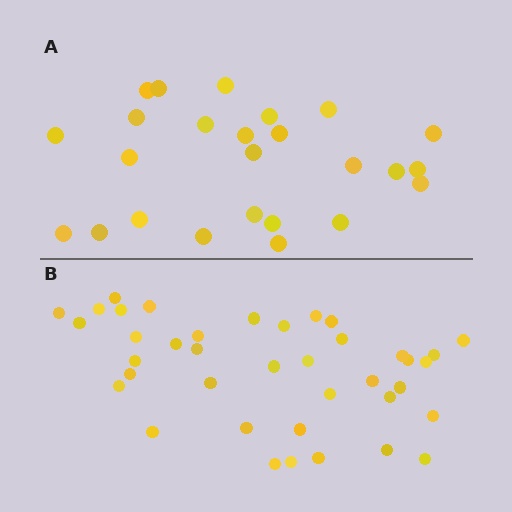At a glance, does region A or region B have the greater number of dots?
Region B (the bottom region) has more dots.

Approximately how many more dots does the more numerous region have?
Region B has approximately 15 more dots than region A.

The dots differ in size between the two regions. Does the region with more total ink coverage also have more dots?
No. Region A has more total ink coverage because its dots are larger, but region B actually contains more individual dots. Total area can be misleading — the number of items is what matters here.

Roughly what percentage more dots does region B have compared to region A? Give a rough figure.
About 55% more.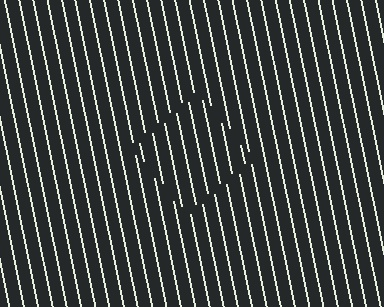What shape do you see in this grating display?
An illusory square. The interior of the shape contains the same grating, shifted by half a period — the contour is defined by the phase discontinuity where line-ends from the inner and outer gratings abut.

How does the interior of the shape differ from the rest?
The interior of the shape contains the same grating, shifted by half a period — the contour is defined by the phase discontinuity where line-ends from the inner and outer gratings abut.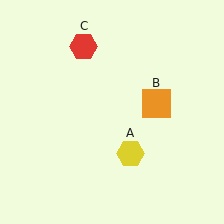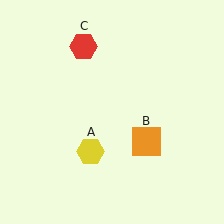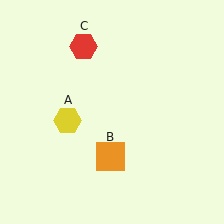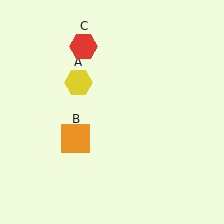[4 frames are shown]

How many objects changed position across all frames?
2 objects changed position: yellow hexagon (object A), orange square (object B).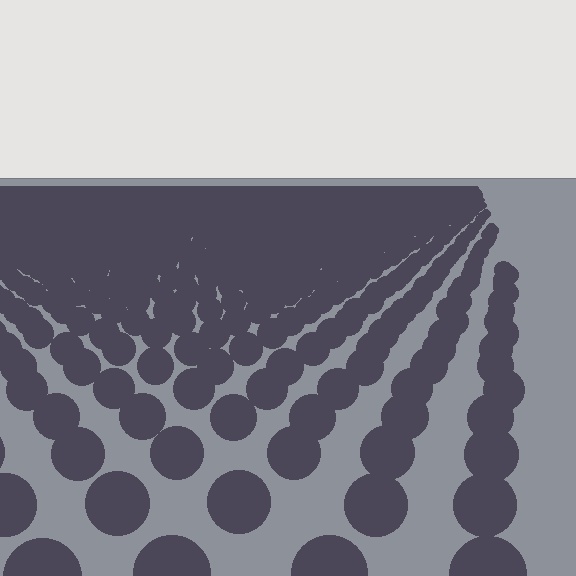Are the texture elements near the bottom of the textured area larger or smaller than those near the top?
Larger. Near the bottom, elements are closer to the viewer and appear at a bigger on-screen size.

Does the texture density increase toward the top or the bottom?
Density increases toward the top.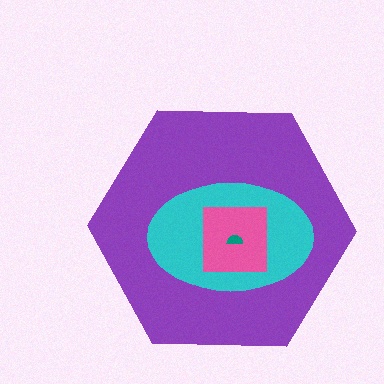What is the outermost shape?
The purple hexagon.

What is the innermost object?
The teal semicircle.